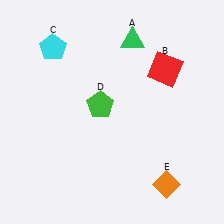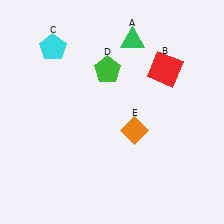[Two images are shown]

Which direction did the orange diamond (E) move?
The orange diamond (E) moved up.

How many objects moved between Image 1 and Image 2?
2 objects moved between the two images.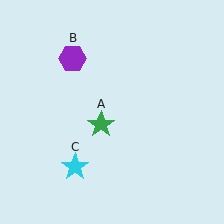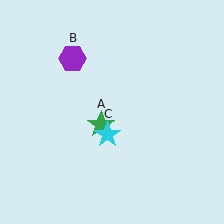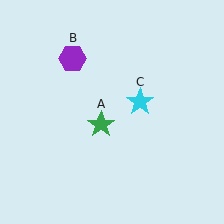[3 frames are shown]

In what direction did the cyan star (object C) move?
The cyan star (object C) moved up and to the right.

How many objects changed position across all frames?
1 object changed position: cyan star (object C).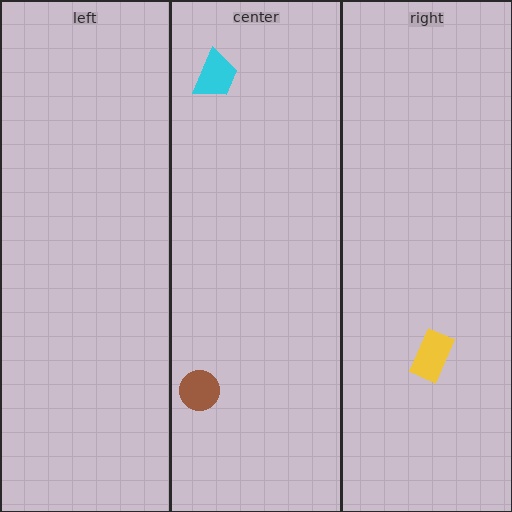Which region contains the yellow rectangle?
The right region.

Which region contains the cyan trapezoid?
The center region.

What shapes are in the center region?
The brown circle, the cyan trapezoid.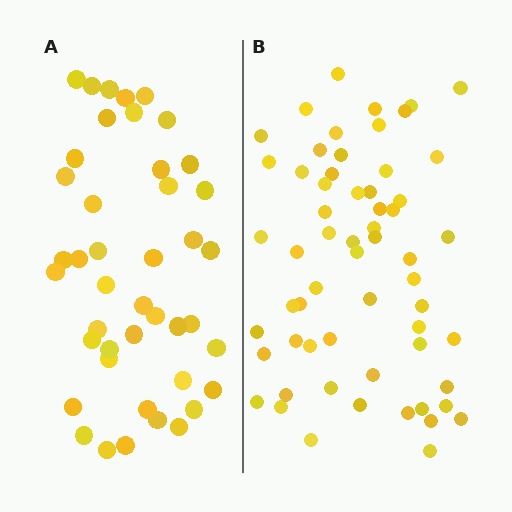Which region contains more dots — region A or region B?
Region B (the right region) has more dots.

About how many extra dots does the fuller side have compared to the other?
Region B has approximately 15 more dots than region A.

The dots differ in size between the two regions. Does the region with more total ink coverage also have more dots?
No. Region A has more total ink coverage because its dots are larger, but region B actually contains more individual dots. Total area can be misleading — the number of items is what matters here.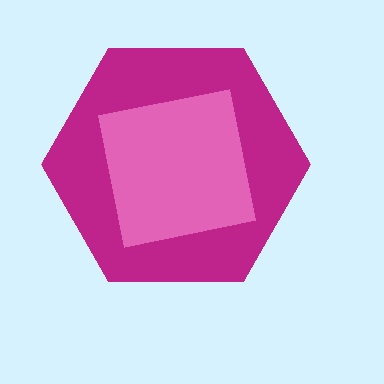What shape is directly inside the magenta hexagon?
The pink square.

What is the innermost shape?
The pink square.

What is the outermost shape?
The magenta hexagon.